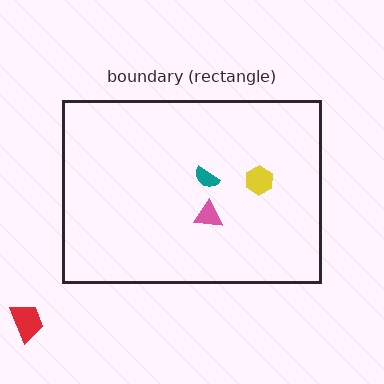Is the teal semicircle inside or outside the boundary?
Inside.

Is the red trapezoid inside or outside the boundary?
Outside.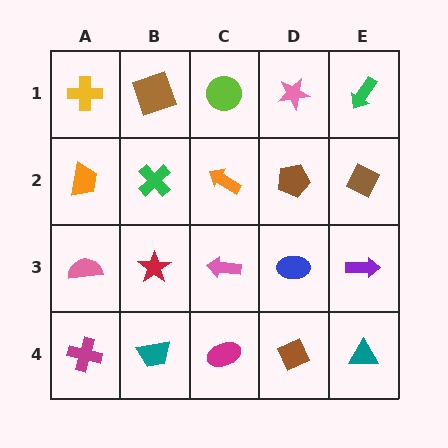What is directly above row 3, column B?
A green cross.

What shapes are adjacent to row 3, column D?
A brown pentagon (row 2, column D), a brown diamond (row 4, column D), a pink arrow (row 3, column C), a purple arrow (row 3, column E).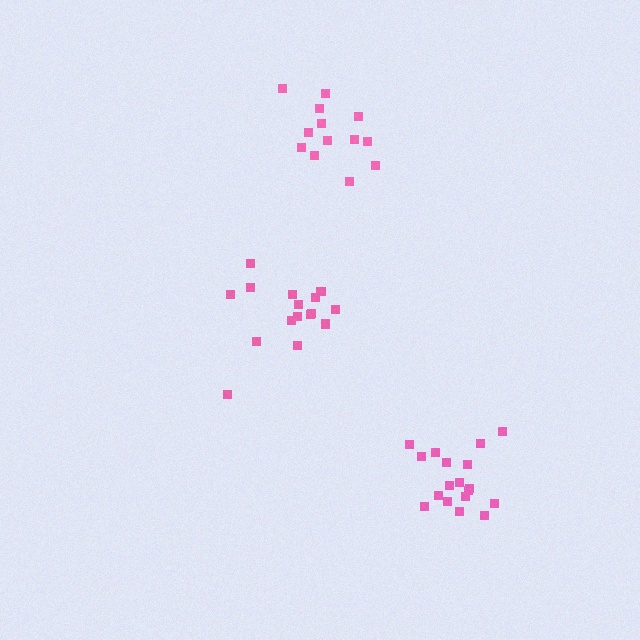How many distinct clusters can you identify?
There are 3 distinct clusters.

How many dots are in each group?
Group 1: 16 dots, Group 2: 13 dots, Group 3: 18 dots (47 total).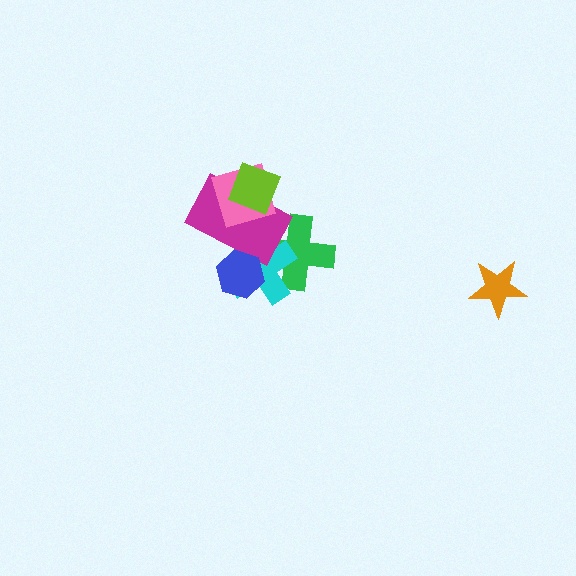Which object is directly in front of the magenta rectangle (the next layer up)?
The blue hexagon is directly in front of the magenta rectangle.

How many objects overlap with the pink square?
2 objects overlap with the pink square.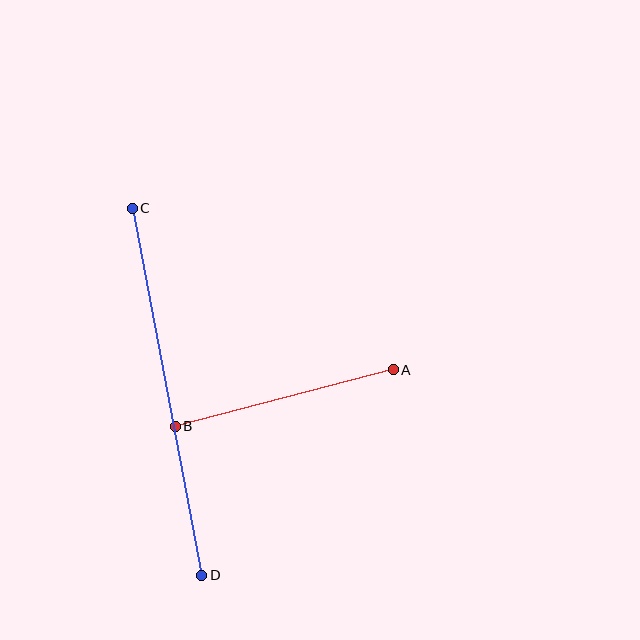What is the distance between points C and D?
The distance is approximately 374 pixels.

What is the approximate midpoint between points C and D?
The midpoint is at approximately (167, 392) pixels.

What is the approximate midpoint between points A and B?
The midpoint is at approximately (284, 398) pixels.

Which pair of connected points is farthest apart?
Points C and D are farthest apart.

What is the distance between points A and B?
The distance is approximately 225 pixels.